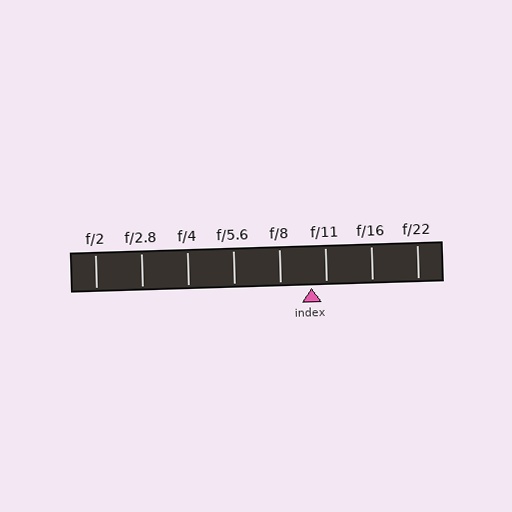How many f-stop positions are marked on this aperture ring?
There are 8 f-stop positions marked.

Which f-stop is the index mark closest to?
The index mark is closest to f/11.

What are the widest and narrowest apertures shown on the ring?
The widest aperture shown is f/2 and the narrowest is f/22.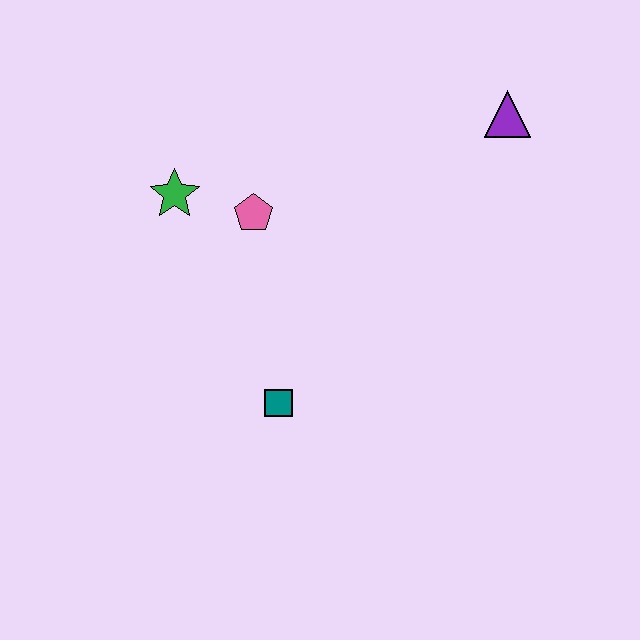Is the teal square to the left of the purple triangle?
Yes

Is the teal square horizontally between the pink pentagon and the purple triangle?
Yes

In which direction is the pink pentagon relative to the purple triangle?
The pink pentagon is to the left of the purple triangle.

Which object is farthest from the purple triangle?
The teal square is farthest from the purple triangle.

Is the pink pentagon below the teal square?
No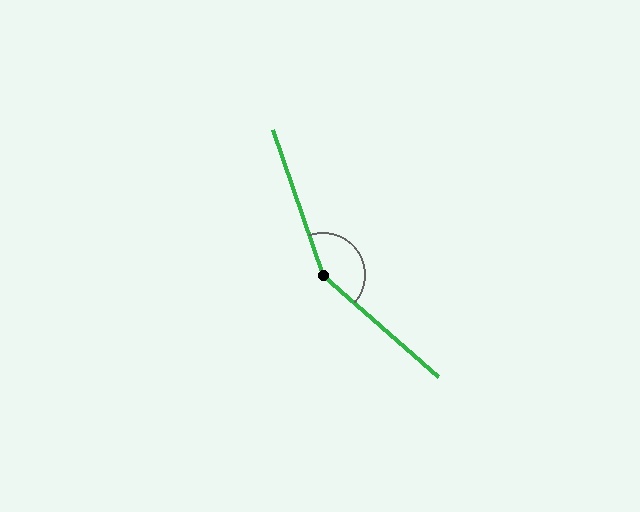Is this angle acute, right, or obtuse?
It is obtuse.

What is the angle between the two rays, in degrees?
Approximately 150 degrees.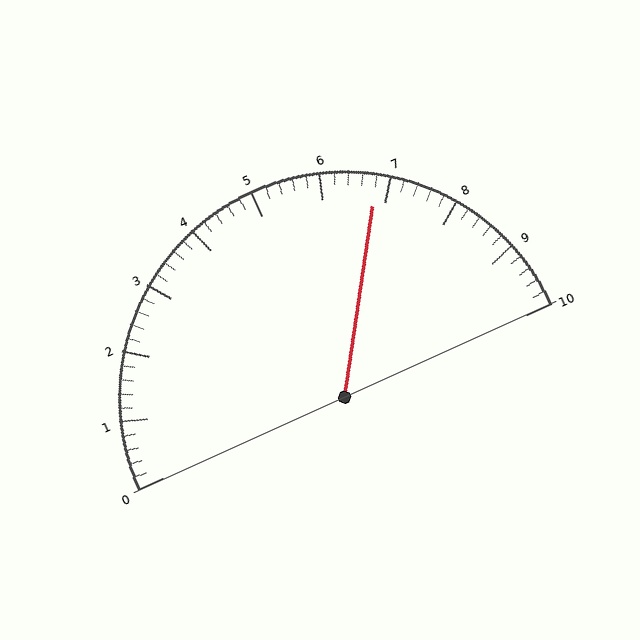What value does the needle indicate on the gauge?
The needle indicates approximately 6.8.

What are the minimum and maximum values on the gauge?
The gauge ranges from 0 to 10.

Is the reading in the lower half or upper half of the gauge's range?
The reading is in the upper half of the range (0 to 10).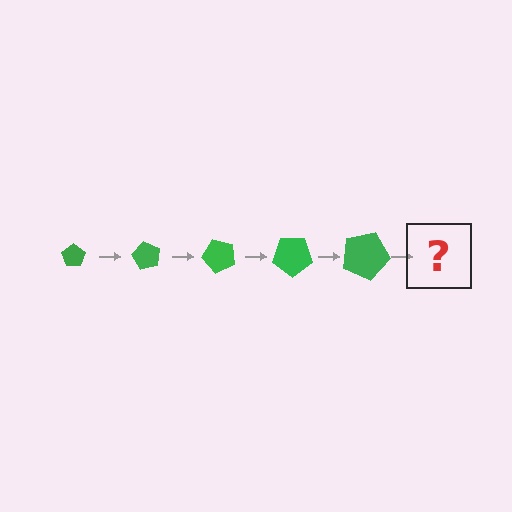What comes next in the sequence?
The next element should be a pentagon, larger than the previous one and rotated 300 degrees from the start.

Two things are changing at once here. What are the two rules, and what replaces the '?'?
The two rules are that the pentagon grows larger each step and it rotates 60 degrees each step. The '?' should be a pentagon, larger than the previous one and rotated 300 degrees from the start.